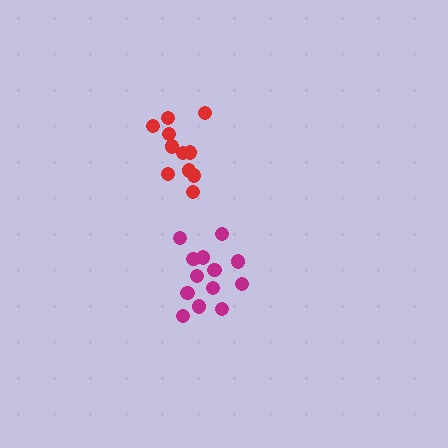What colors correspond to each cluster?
The clusters are colored: red, magenta.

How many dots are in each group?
Group 1: 11 dots, Group 2: 13 dots (24 total).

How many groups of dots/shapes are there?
There are 2 groups.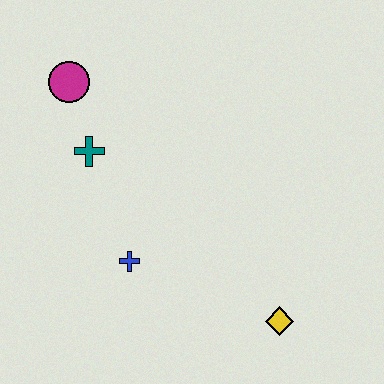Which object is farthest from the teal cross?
The yellow diamond is farthest from the teal cross.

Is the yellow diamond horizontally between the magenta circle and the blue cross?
No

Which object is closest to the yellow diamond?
The blue cross is closest to the yellow diamond.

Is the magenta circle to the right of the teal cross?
No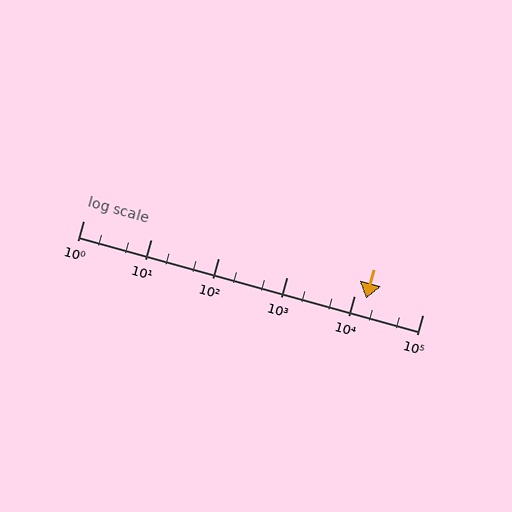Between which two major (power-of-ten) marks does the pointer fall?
The pointer is between 10000 and 100000.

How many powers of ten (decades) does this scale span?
The scale spans 5 decades, from 1 to 100000.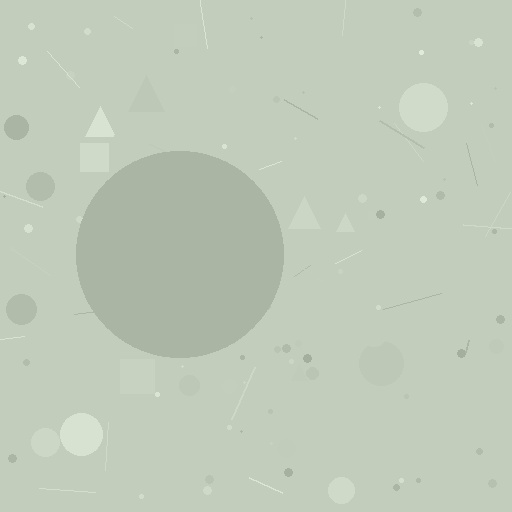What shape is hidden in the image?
A circle is hidden in the image.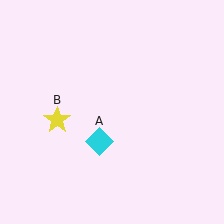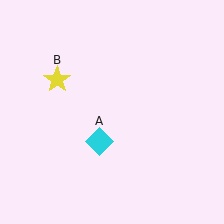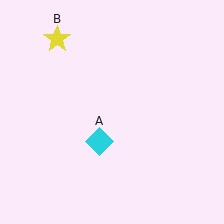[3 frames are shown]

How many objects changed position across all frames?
1 object changed position: yellow star (object B).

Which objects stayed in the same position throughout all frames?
Cyan diamond (object A) remained stationary.